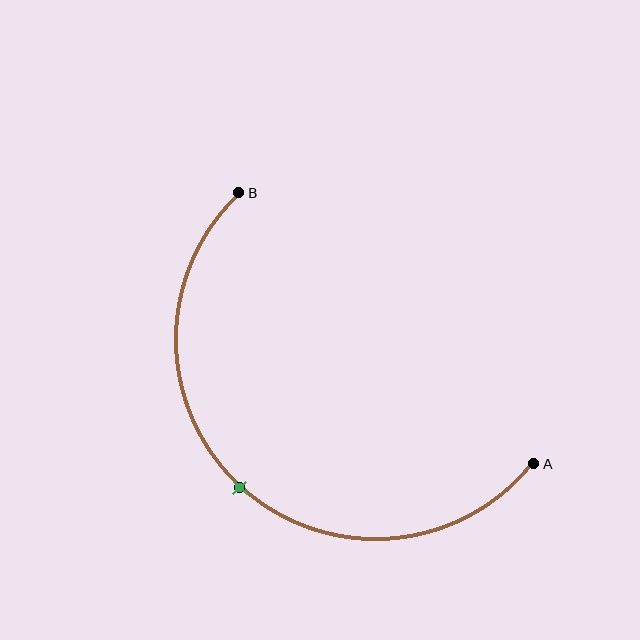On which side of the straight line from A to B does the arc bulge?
The arc bulges below and to the left of the straight line connecting A and B.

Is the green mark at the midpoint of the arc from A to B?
Yes. The green mark lies on the arc at equal arc-length from both A and B — it is the arc midpoint.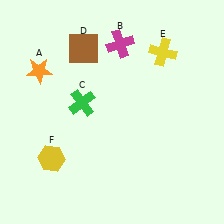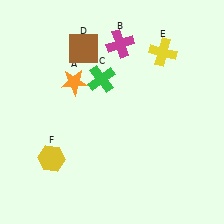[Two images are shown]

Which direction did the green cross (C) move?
The green cross (C) moved up.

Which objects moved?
The objects that moved are: the orange star (A), the green cross (C).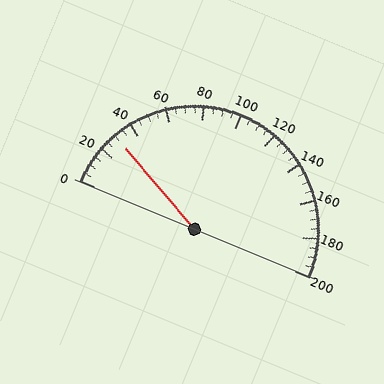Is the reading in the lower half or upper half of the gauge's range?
The reading is in the lower half of the range (0 to 200).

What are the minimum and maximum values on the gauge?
The gauge ranges from 0 to 200.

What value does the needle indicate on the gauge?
The needle indicates approximately 30.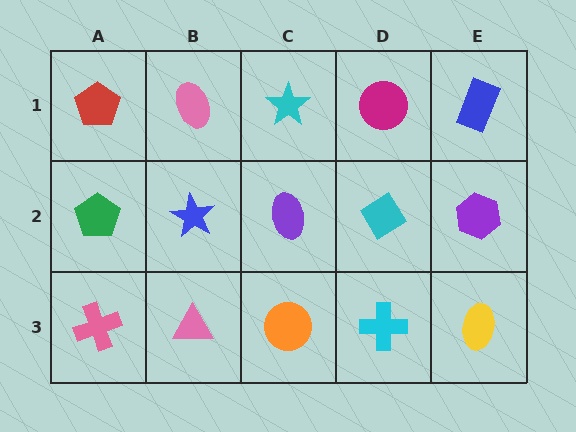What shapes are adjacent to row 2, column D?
A magenta circle (row 1, column D), a cyan cross (row 3, column D), a purple ellipse (row 2, column C), a purple hexagon (row 2, column E).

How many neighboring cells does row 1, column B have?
3.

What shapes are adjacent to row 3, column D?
A cyan diamond (row 2, column D), an orange circle (row 3, column C), a yellow ellipse (row 3, column E).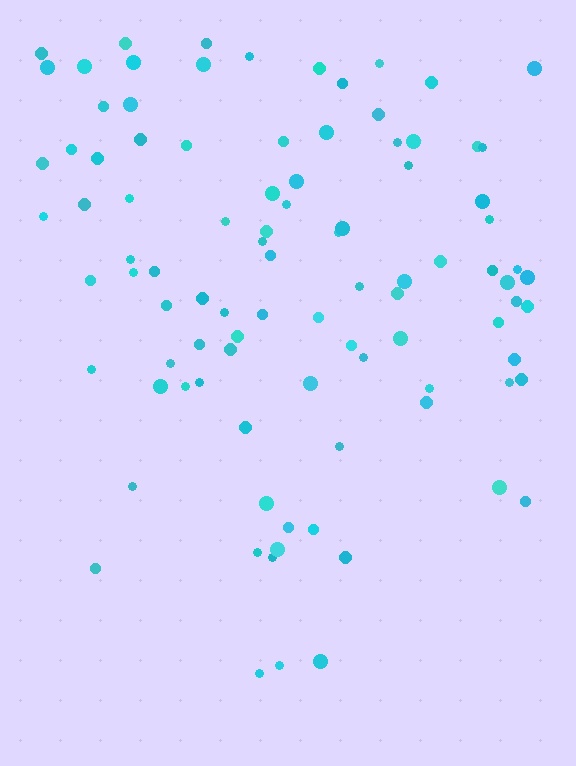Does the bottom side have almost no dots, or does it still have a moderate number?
Still a moderate number, just noticeably fewer than the top.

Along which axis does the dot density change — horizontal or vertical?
Vertical.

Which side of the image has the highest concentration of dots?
The top.